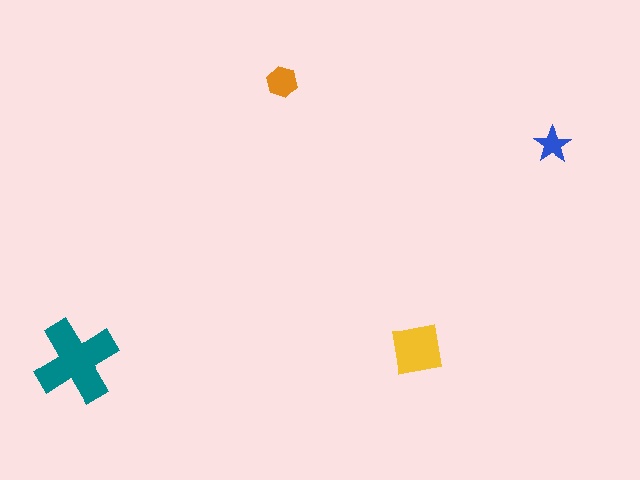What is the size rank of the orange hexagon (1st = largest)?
3rd.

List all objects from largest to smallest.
The teal cross, the yellow square, the orange hexagon, the blue star.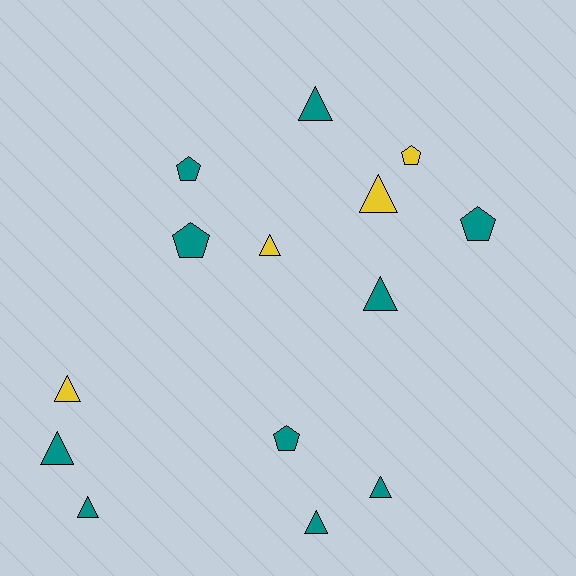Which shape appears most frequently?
Triangle, with 9 objects.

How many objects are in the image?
There are 14 objects.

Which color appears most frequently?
Teal, with 10 objects.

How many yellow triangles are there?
There are 3 yellow triangles.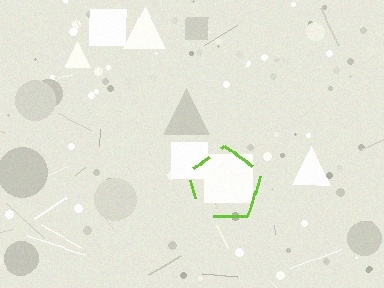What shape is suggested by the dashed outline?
The dashed outline suggests a pentagon.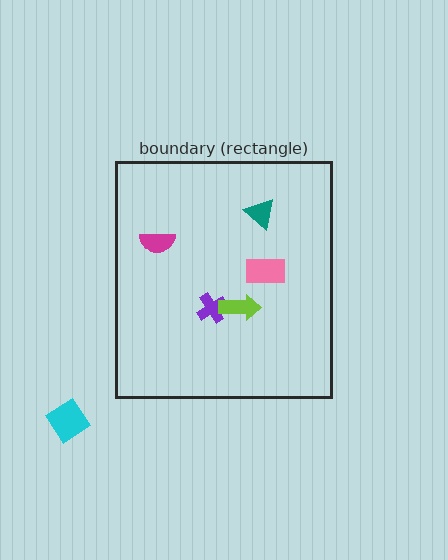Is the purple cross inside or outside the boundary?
Inside.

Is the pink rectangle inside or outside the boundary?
Inside.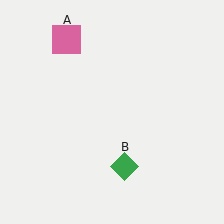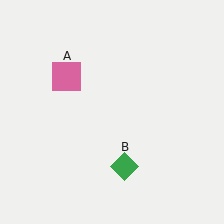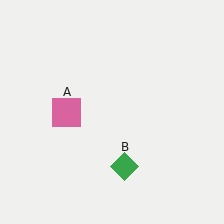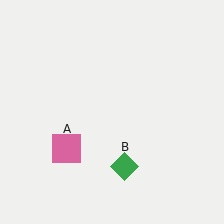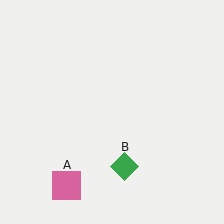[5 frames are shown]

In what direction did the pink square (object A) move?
The pink square (object A) moved down.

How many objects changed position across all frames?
1 object changed position: pink square (object A).